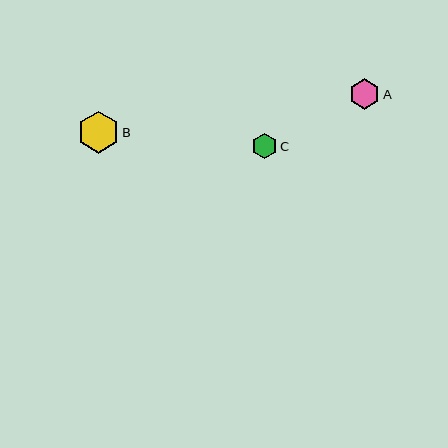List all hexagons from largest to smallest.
From largest to smallest: B, A, C.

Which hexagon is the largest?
Hexagon B is the largest with a size of approximately 42 pixels.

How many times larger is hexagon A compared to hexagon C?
Hexagon A is approximately 1.2 times the size of hexagon C.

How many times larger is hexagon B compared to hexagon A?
Hexagon B is approximately 1.4 times the size of hexagon A.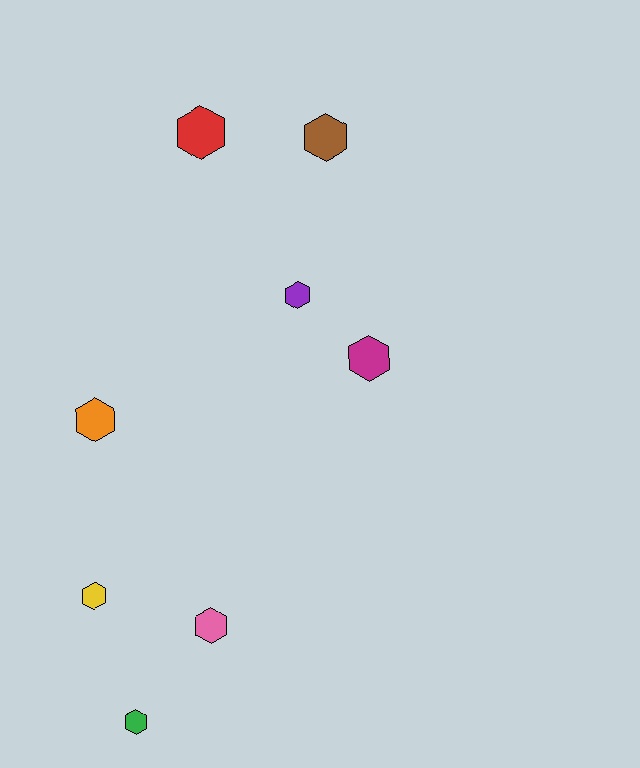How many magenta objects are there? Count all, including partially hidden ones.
There is 1 magenta object.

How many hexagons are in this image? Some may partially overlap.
There are 8 hexagons.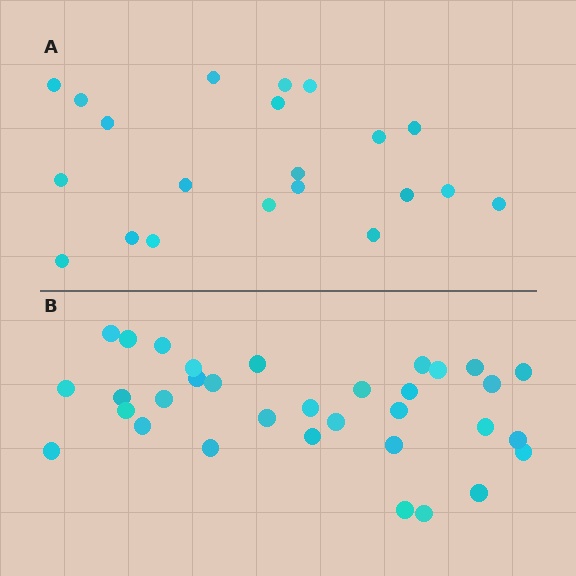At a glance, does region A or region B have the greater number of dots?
Region B (the bottom region) has more dots.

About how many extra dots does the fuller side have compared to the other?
Region B has roughly 12 or so more dots than region A.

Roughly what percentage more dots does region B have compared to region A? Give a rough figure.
About 55% more.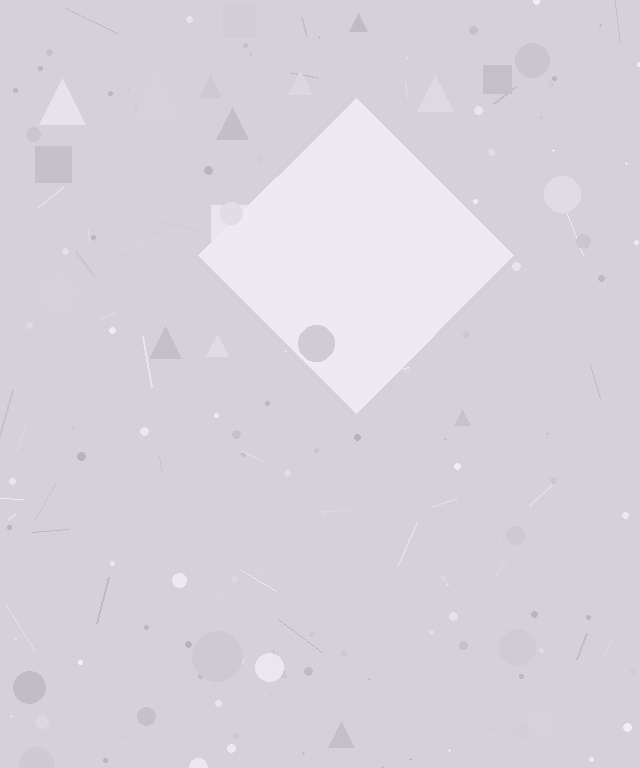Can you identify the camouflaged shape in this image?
The camouflaged shape is a diamond.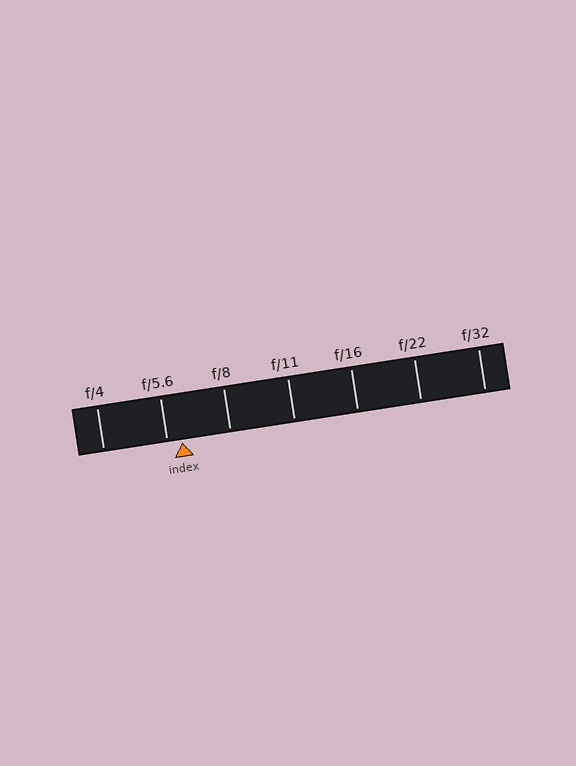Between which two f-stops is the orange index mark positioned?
The index mark is between f/5.6 and f/8.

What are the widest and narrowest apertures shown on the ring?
The widest aperture shown is f/4 and the narrowest is f/32.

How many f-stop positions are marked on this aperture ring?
There are 7 f-stop positions marked.